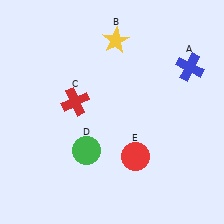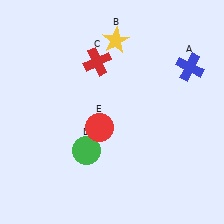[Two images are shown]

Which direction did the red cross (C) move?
The red cross (C) moved up.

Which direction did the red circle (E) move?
The red circle (E) moved left.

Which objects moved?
The objects that moved are: the red cross (C), the red circle (E).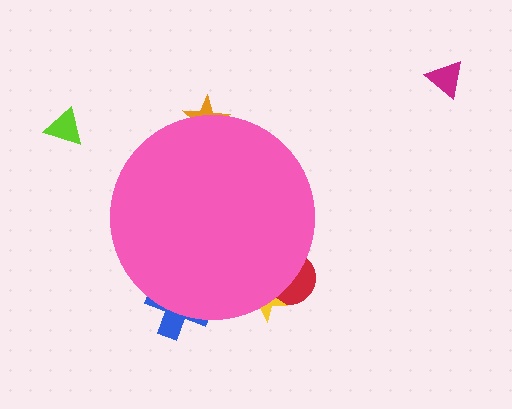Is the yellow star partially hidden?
Yes, the yellow star is partially hidden behind the pink circle.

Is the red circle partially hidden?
Yes, the red circle is partially hidden behind the pink circle.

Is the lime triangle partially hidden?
No, the lime triangle is fully visible.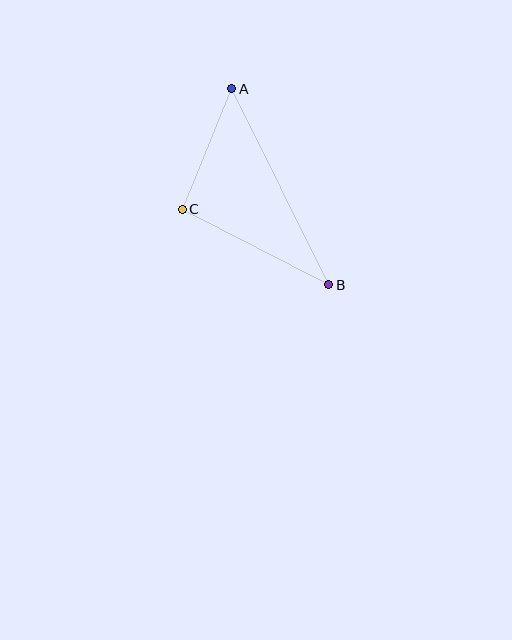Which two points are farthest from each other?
Points A and B are farthest from each other.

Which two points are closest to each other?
Points A and C are closest to each other.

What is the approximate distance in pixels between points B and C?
The distance between B and C is approximately 165 pixels.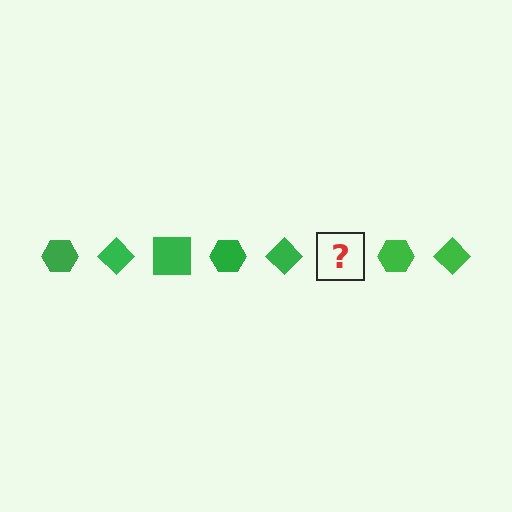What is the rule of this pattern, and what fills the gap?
The rule is that the pattern cycles through hexagon, diamond, square shapes in green. The gap should be filled with a green square.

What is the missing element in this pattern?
The missing element is a green square.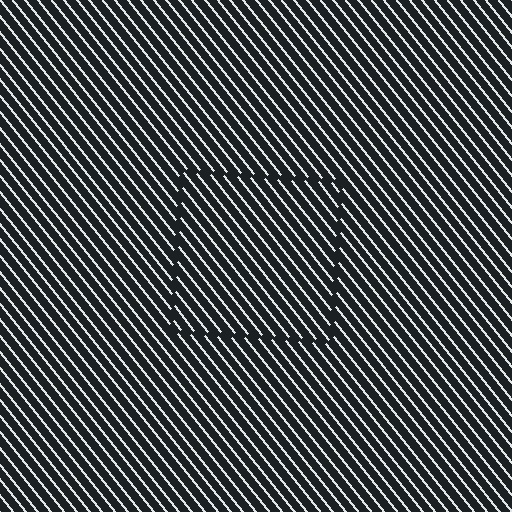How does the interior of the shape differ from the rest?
The interior of the shape contains the same grating, shifted by half a period — the contour is defined by the phase discontinuity where line-ends from the inner and outer gratings abut.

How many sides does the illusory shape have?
4 sides — the line-ends trace a square.